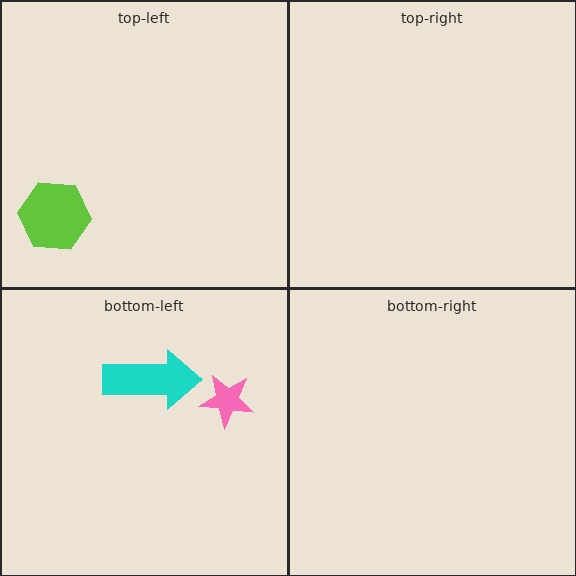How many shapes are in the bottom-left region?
2.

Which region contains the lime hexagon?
The top-left region.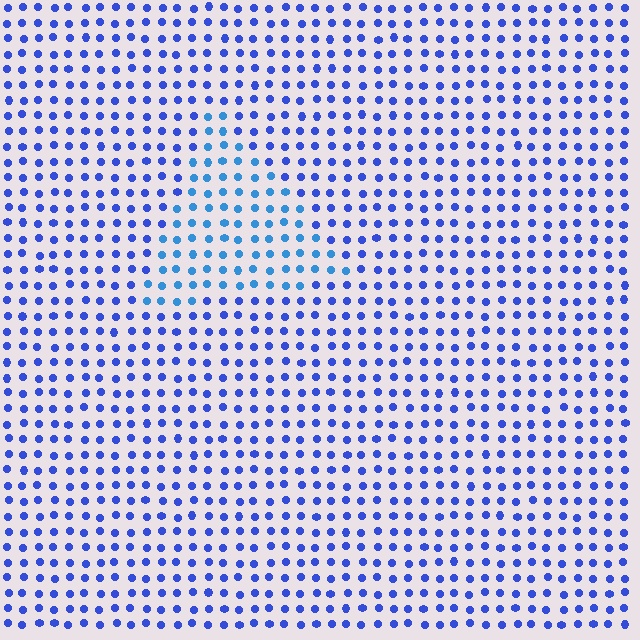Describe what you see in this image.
The image is filled with small blue elements in a uniform arrangement. A triangle-shaped region is visible where the elements are tinted to a slightly different hue, forming a subtle color boundary.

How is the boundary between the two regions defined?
The boundary is defined purely by a slight shift in hue (about 25 degrees). Spacing, size, and orientation are identical on both sides.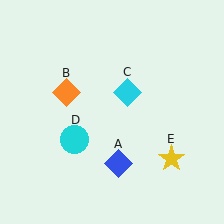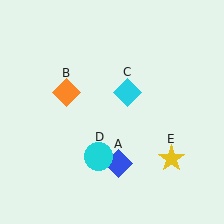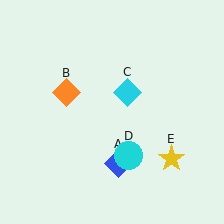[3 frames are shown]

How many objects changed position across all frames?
1 object changed position: cyan circle (object D).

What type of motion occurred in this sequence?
The cyan circle (object D) rotated counterclockwise around the center of the scene.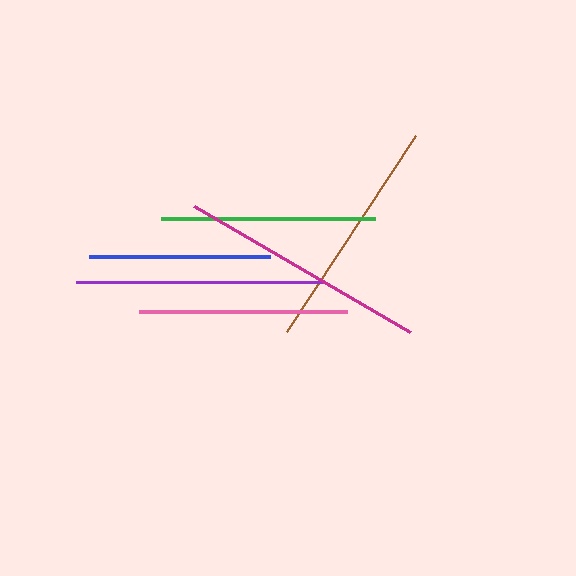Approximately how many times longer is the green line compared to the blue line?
The green line is approximately 1.2 times the length of the blue line.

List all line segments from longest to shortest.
From longest to shortest: magenta, purple, brown, green, pink, blue.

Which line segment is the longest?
The magenta line is the longest at approximately 250 pixels.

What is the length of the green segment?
The green segment is approximately 213 pixels long.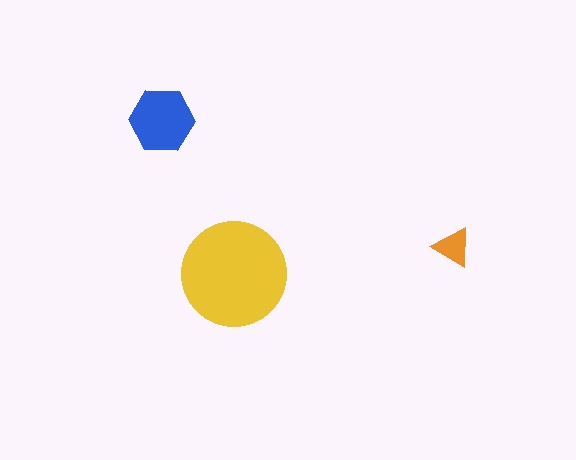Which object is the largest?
The yellow circle.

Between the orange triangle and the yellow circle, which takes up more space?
The yellow circle.